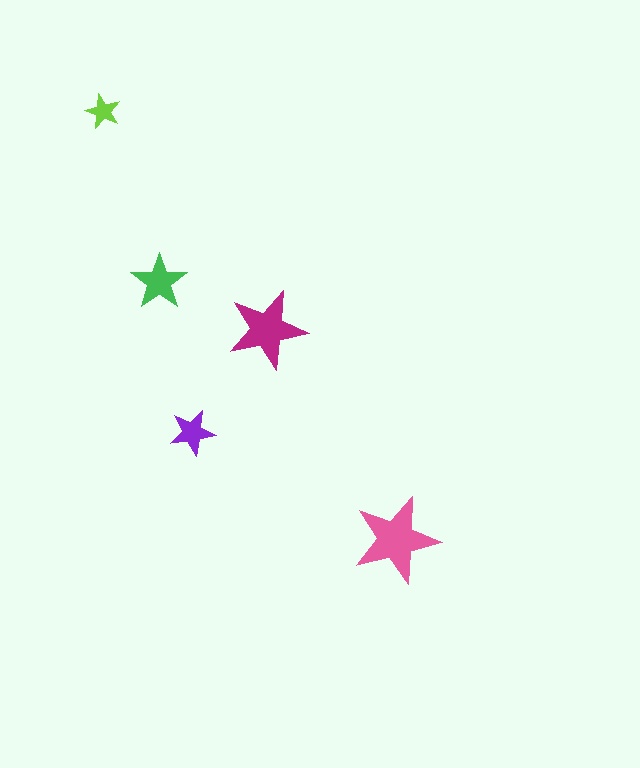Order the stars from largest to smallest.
the pink one, the magenta one, the green one, the purple one, the lime one.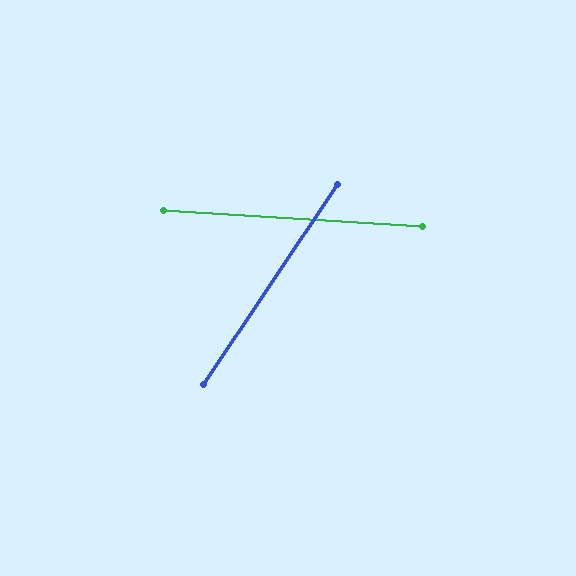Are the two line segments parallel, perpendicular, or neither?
Neither parallel nor perpendicular — they differ by about 60°.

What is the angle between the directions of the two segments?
Approximately 60 degrees.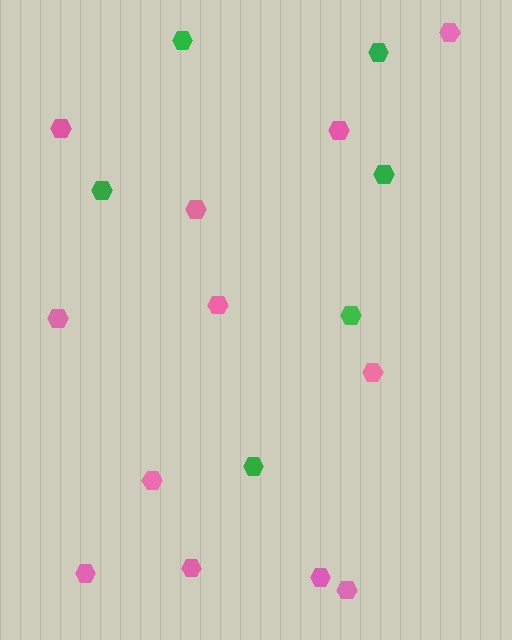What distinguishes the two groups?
There are 2 groups: one group of pink hexagons (12) and one group of green hexagons (6).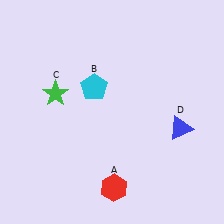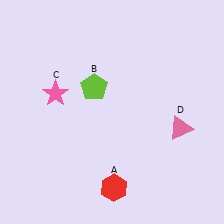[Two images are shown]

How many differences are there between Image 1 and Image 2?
There are 3 differences between the two images.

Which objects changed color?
B changed from cyan to lime. C changed from green to pink. D changed from blue to pink.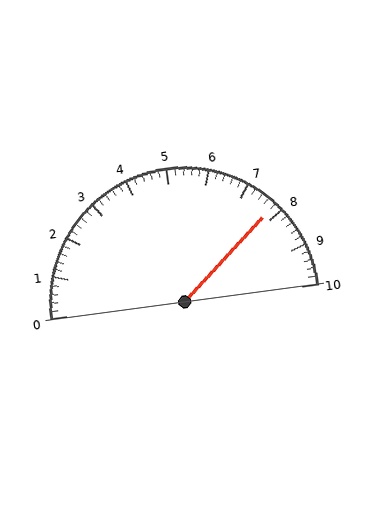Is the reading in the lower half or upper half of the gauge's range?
The reading is in the upper half of the range (0 to 10).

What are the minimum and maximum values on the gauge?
The gauge ranges from 0 to 10.